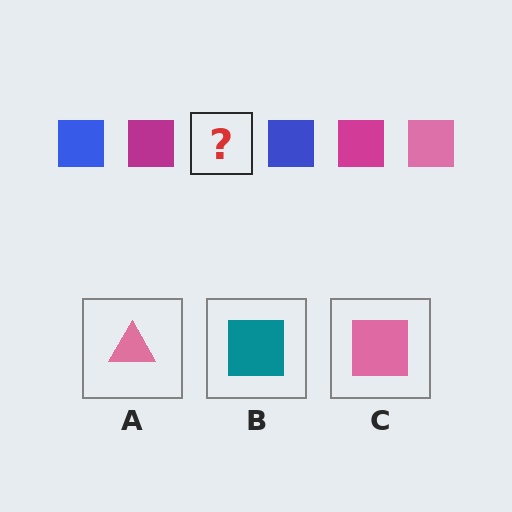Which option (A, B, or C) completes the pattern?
C.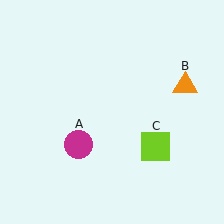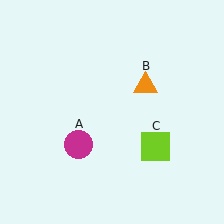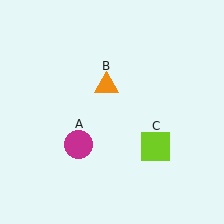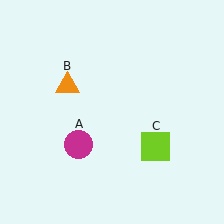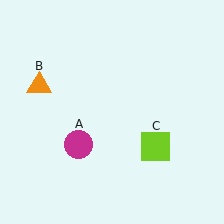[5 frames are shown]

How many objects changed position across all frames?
1 object changed position: orange triangle (object B).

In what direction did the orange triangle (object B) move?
The orange triangle (object B) moved left.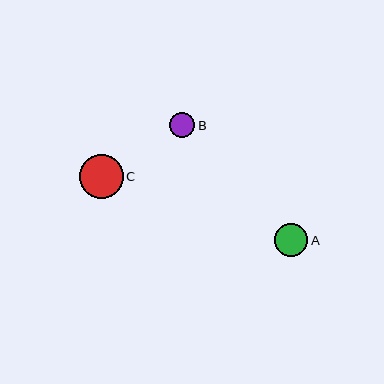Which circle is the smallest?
Circle B is the smallest with a size of approximately 25 pixels.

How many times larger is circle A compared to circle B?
Circle A is approximately 1.4 times the size of circle B.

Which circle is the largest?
Circle C is the largest with a size of approximately 44 pixels.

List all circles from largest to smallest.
From largest to smallest: C, A, B.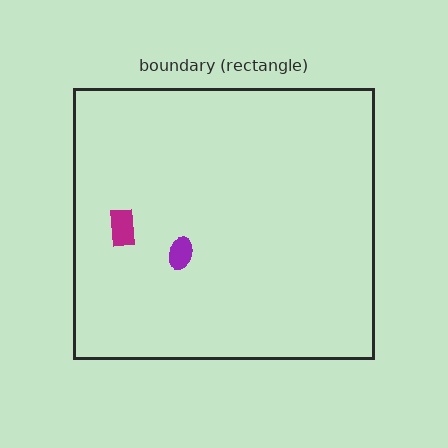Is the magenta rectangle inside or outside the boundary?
Inside.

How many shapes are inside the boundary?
2 inside, 0 outside.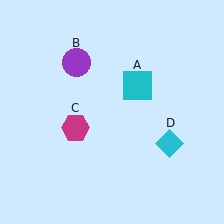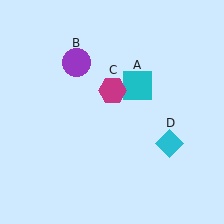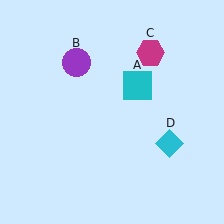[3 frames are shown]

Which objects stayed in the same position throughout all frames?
Cyan square (object A) and purple circle (object B) and cyan diamond (object D) remained stationary.